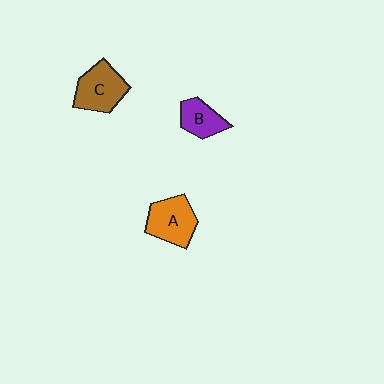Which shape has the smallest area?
Shape B (purple).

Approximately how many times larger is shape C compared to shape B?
Approximately 1.5 times.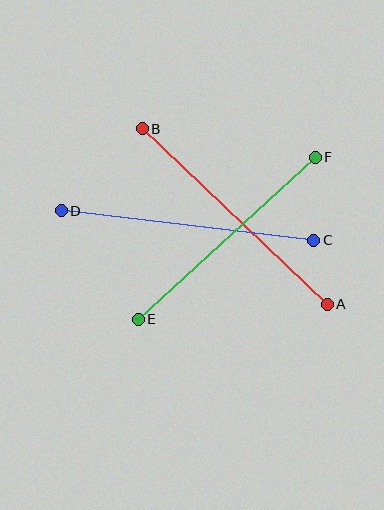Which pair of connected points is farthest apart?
Points A and B are farthest apart.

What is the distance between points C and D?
The distance is approximately 254 pixels.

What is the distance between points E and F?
The distance is approximately 240 pixels.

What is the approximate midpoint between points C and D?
The midpoint is at approximately (187, 226) pixels.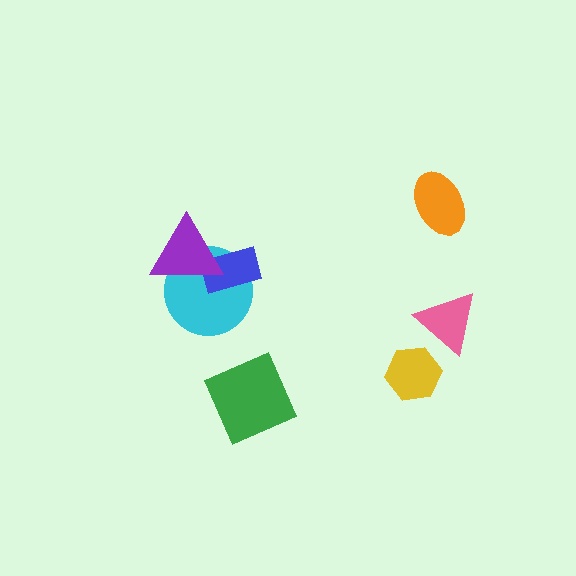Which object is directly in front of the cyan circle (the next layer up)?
The blue rectangle is directly in front of the cyan circle.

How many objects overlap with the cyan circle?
2 objects overlap with the cyan circle.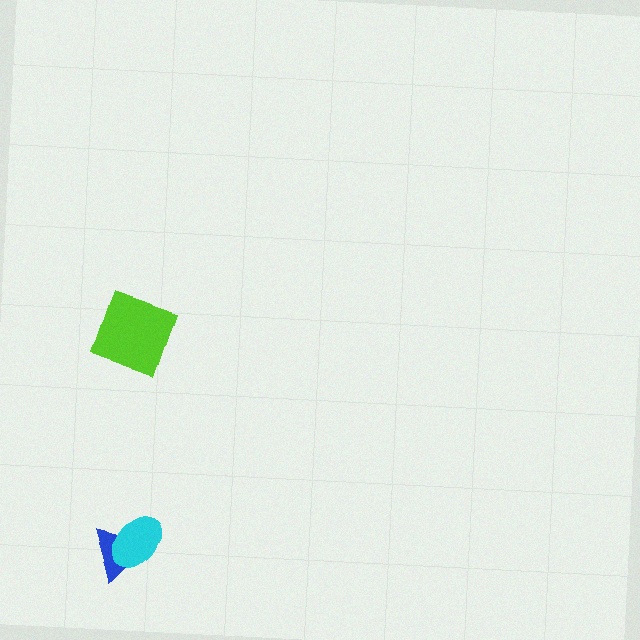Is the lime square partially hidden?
No, no other shape covers it.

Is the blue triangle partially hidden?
Yes, it is partially covered by another shape.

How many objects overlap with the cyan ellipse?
1 object overlaps with the cyan ellipse.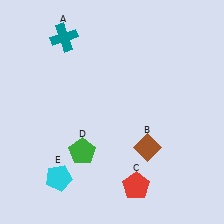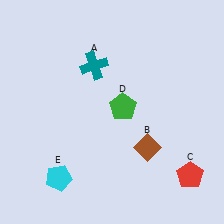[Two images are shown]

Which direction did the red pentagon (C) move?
The red pentagon (C) moved right.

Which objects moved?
The objects that moved are: the teal cross (A), the red pentagon (C), the green pentagon (D).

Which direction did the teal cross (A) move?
The teal cross (A) moved right.